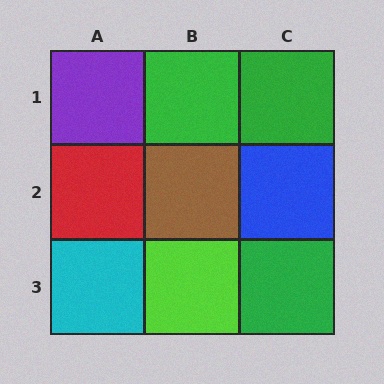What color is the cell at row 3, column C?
Green.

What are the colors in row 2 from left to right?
Red, brown, blue.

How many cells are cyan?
1 cell is cyan.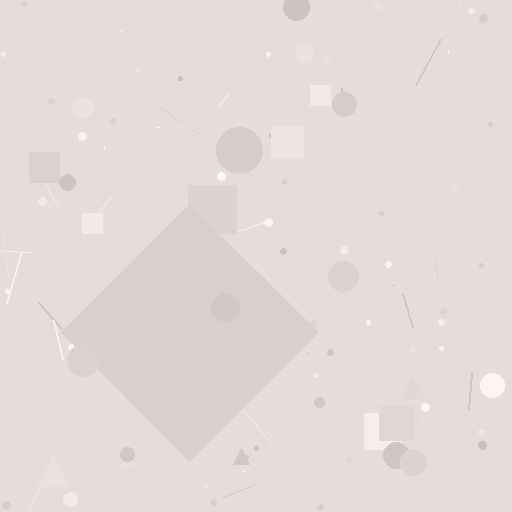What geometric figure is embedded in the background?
A diamond is embedded in the background.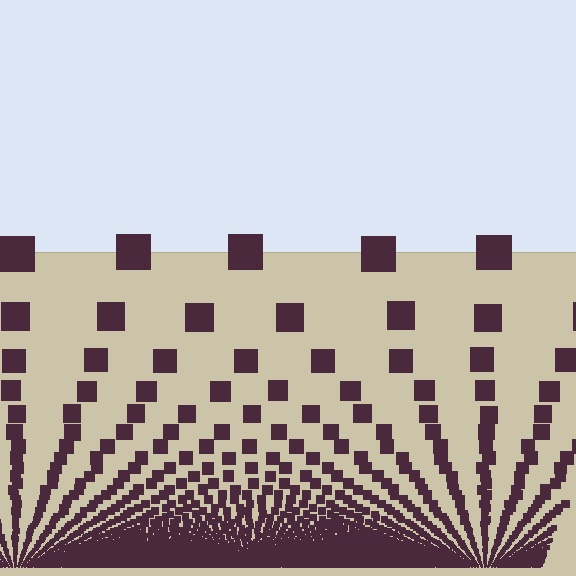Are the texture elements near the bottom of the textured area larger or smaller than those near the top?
Smaller. The gradient is inverted — elements near the bottom are smaller and denser.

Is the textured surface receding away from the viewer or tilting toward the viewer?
The surface appears to tilt toward the viewer. Texture elements get larger and sparser toward the top.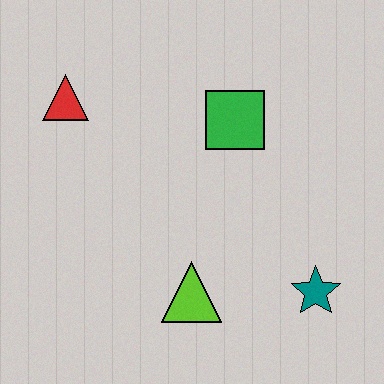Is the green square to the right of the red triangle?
Yes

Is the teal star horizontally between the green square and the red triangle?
No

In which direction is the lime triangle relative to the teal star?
The lime triangle is to the left of the teal star.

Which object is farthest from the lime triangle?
The red triangle is farthest from the lime triangle.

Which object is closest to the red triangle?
The green square is closest to the red triangle.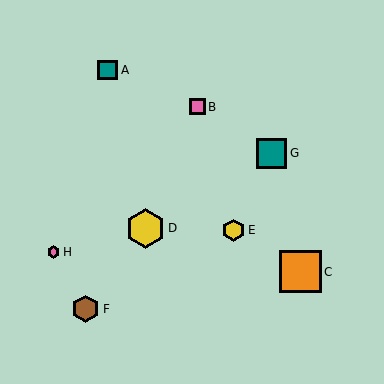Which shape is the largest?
The orange square (labeled C) is the largest.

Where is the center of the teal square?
The center of the teal square is at (108, 70).